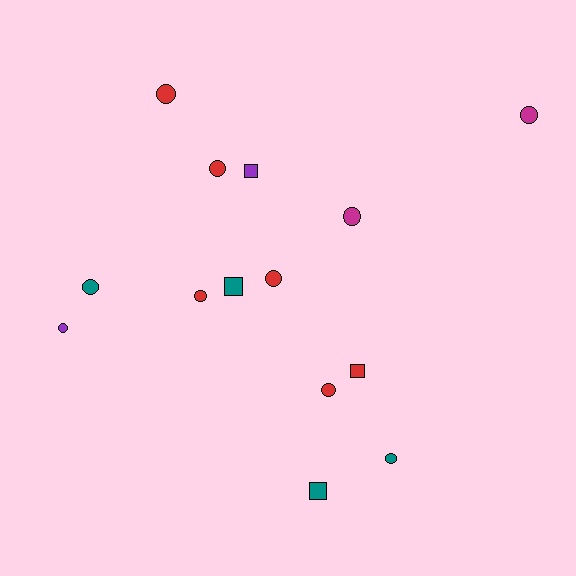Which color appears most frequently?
Red, with 6 objects.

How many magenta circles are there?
There are 2 magenta circles.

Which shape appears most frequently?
Circle, with 10 objects.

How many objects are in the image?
There are 14 objects.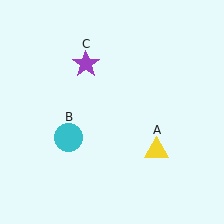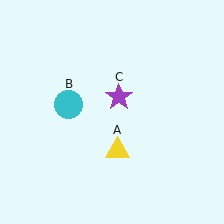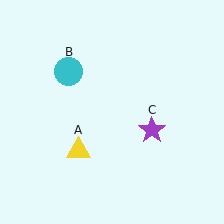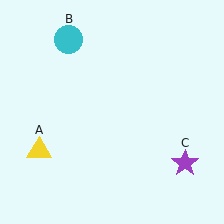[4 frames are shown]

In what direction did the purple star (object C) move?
The purple star (object C) moved down and to the right.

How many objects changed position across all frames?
3 objects changed position: yellow triangle (object A), cyan circle (object B), purple star (object C).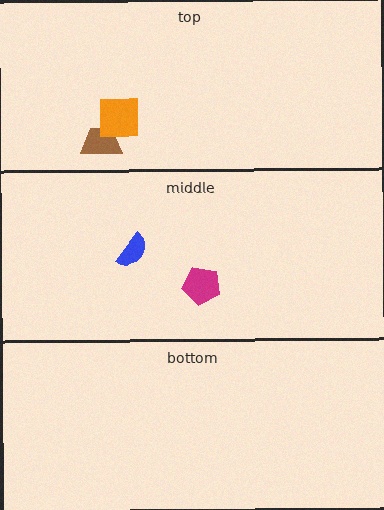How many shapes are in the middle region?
2.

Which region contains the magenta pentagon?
The middle region.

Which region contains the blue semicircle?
The middle region.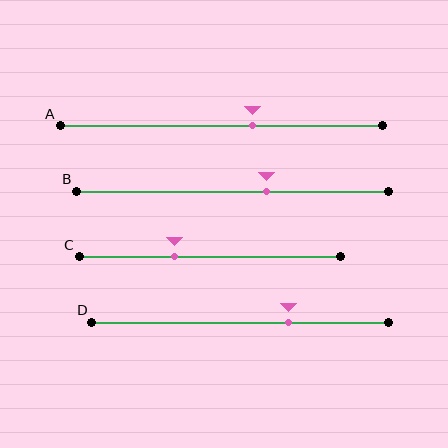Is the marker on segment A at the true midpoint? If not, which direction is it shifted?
No, the marker on segment A is shifted to the right by about 10% of the segment length.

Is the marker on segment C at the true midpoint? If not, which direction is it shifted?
No, the marker on segment C is shifted to the left by about 14% of the segment length.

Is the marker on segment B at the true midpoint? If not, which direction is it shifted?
No, the marker on segment B is shifted to the right by about 11% of the segment length.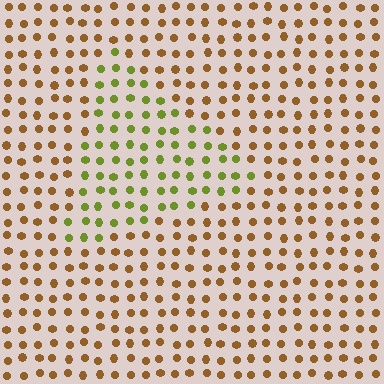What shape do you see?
I see a triangle.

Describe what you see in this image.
The image is filled with small brown elements in a uniform arrangement. A triangle-shaped region is visible where the elements are tinted to a slightly different hue, forming a subtle color boundary.